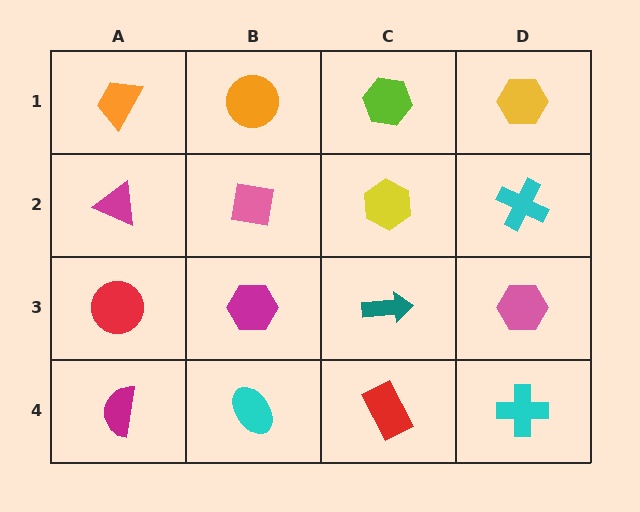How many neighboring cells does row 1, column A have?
2.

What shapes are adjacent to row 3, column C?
A yellow hexagon (row 2, column C), a red rectangle (row 4, column C), a magenta hexagon (row 3, column B), a pink hexagon (row 3, column D).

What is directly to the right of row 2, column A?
A pink square.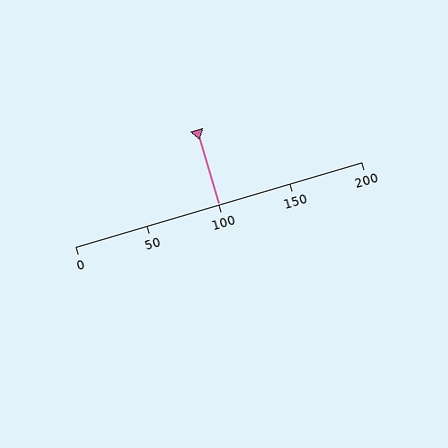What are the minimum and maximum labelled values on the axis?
The axis runs from 0 to 200.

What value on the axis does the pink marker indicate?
The marker indicates approximately 100.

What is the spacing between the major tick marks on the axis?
The major ticks are spaced 50 apart.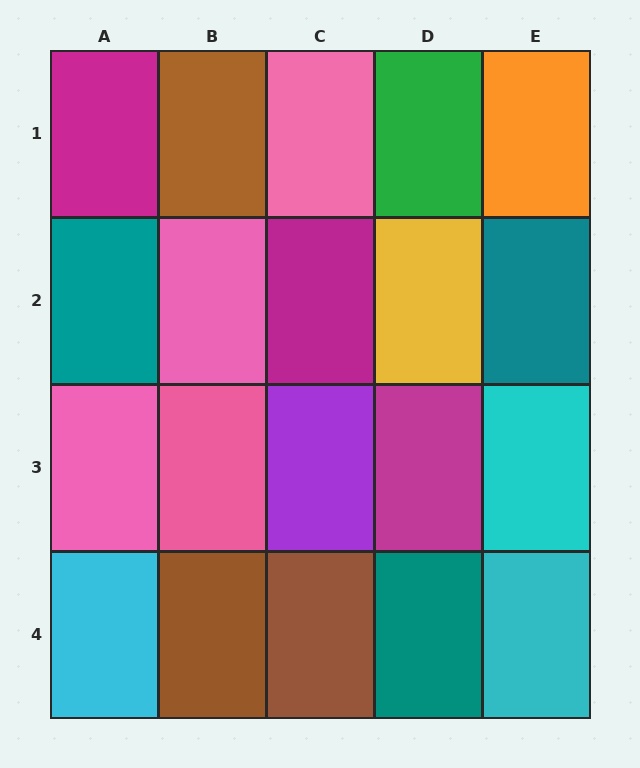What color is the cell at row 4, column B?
Brown.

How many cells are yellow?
1 cell is yellow.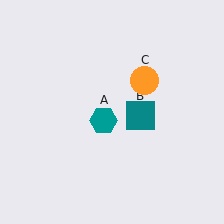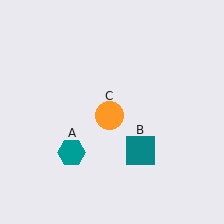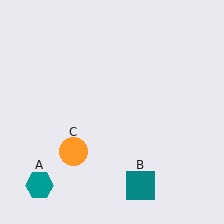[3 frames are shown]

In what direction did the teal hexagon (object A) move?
The teal hexagon (object A) moved down and to the left.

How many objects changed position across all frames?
3 objects changed position: teal hexagon (object A), teal square (object B), orange circle (object C).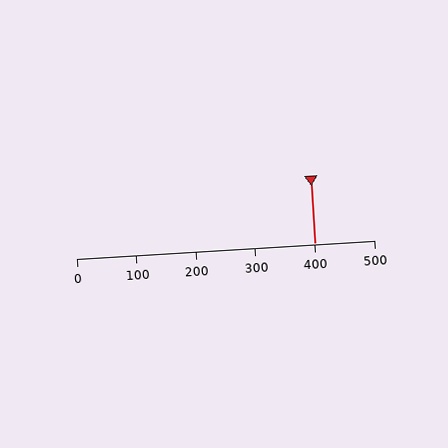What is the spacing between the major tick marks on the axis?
The major ticks are spaced 100 apart.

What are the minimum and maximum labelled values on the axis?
The axis runs from 0 to 500.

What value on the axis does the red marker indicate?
The marker indicates approximately 400.